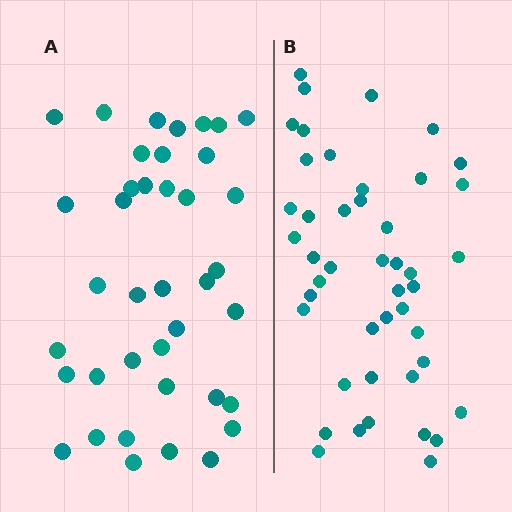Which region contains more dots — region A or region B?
Region B (the right region) has more dots.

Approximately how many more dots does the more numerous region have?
Region B has about 6 more dots than region A.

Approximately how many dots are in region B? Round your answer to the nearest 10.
About 40 dots. (The exact count is 45, which rounds to 40.)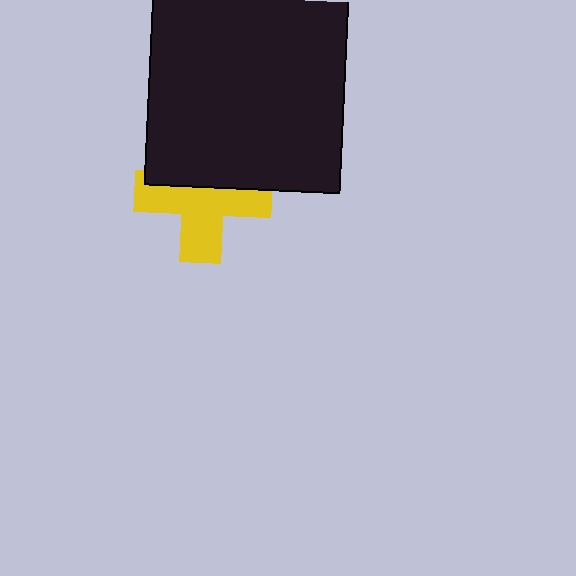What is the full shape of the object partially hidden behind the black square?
The partially hidden object is a yellow cross.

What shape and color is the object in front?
The object in front is a black square.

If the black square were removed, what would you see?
You would see the complete yellow cross.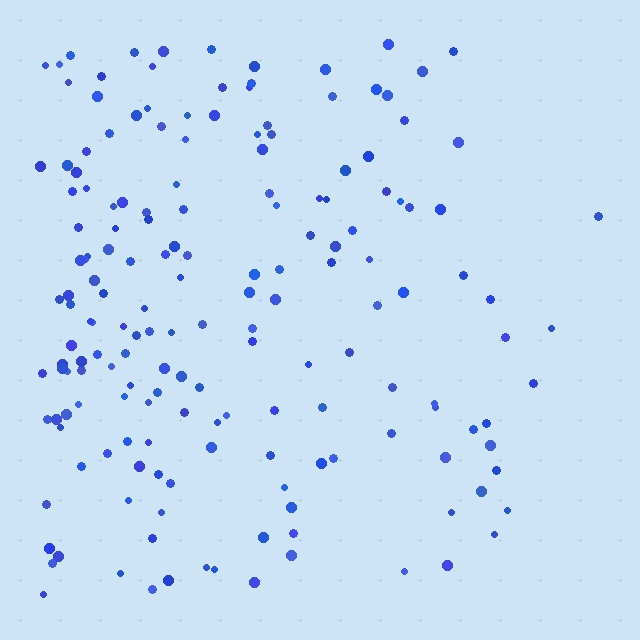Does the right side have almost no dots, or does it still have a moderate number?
Still a moderate number, just noticeably fewer than the left.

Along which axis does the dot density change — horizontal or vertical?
Horizontal.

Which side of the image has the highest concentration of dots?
The left.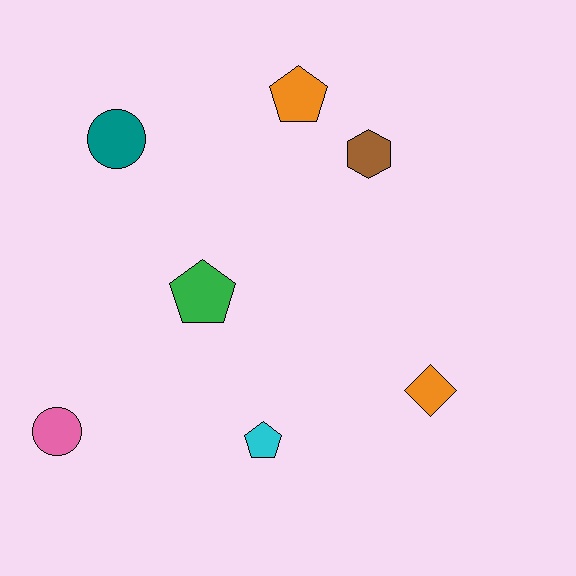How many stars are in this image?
There are no stars.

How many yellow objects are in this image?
There are no yellow objects.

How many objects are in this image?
There are 7 objects.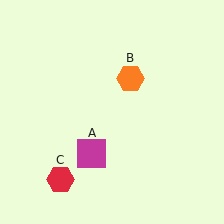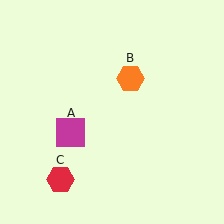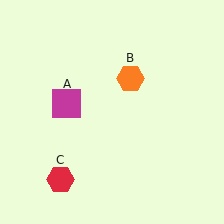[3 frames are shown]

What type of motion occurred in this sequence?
The magenta square (object A) rotated clockwise around the center of the scene.